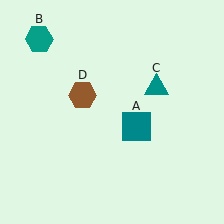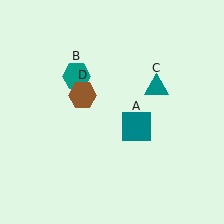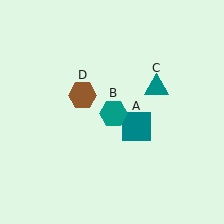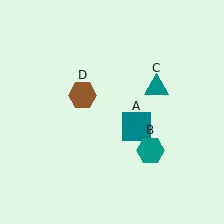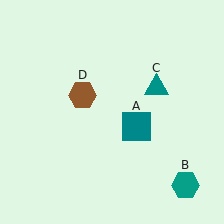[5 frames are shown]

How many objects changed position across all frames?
1 object changed position: teal hexagon (object B).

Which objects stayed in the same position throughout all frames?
Teal square (object A) and teal triangle (object C) and brown hexagon (object D) remained stationary.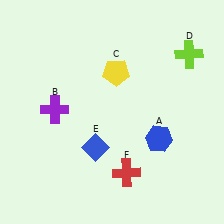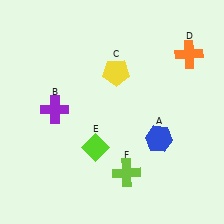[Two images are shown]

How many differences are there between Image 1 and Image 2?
There are 3 differences between the two images.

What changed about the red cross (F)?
In Image 1, F is red. In Image 2, it changed to lime.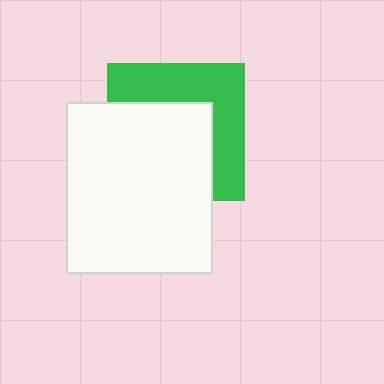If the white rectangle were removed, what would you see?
You would see the complete green square.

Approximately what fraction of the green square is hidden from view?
Roughly 56% of the green square is hidden behind the white rectangle.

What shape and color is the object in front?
The object in front is a white rectangle.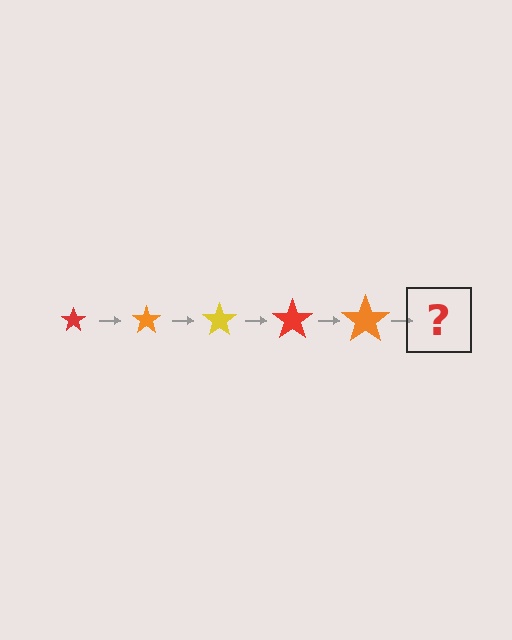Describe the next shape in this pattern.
It should be a yellow star, larger than the previous one.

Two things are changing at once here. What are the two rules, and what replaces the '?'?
The two rules are that the star grows larger each step and the color cycles through red, orange, and yellow. The '?' should be a yellow star, larger than the previous one.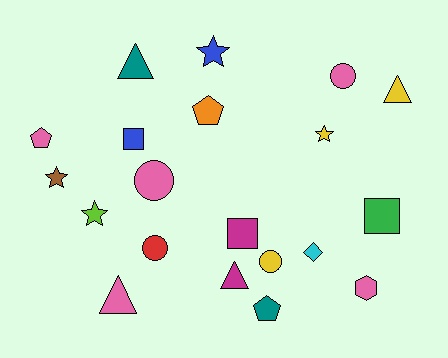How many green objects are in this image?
There is 1 green object.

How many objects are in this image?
There are 20 objects.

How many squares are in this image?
There are 3 squares.